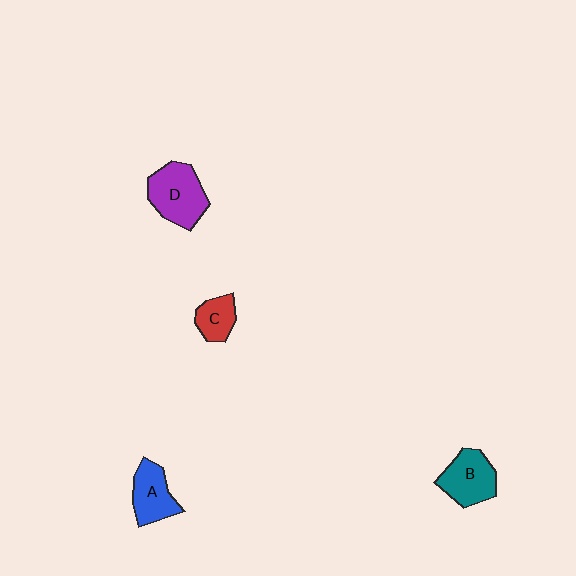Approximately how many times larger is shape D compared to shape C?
Approximately 1.9 times.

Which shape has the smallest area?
Shape C (red).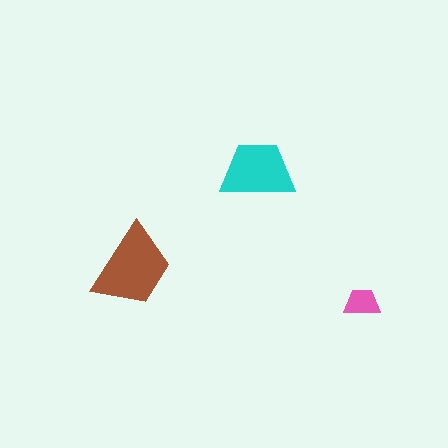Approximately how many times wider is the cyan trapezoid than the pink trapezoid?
About 2 times wider.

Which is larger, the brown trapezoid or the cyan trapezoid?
The brown one.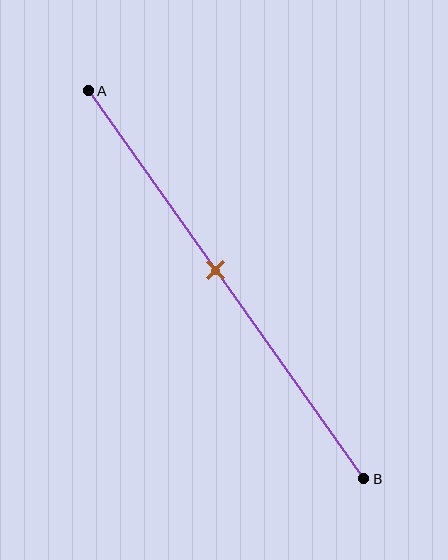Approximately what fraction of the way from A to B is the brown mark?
The brown mark is approximately 45% of the way from A to B.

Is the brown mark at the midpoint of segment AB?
No, the mark is at about 45% from A, not at the 50% midpoint.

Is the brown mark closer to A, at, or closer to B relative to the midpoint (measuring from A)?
The brown mark is closer to point A than the midpoint of segment AB.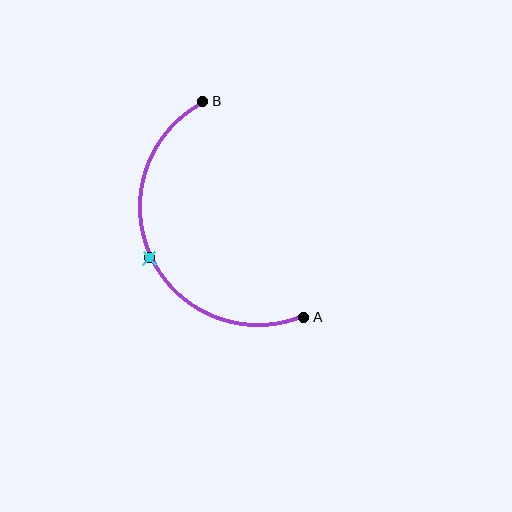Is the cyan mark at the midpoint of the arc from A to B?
Yes. The cyan mark lies on the arc at equal arc-length from both A and B — it is the arc midpoint.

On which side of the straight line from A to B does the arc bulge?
The arc bulges to the left of the straight line connecting A and B.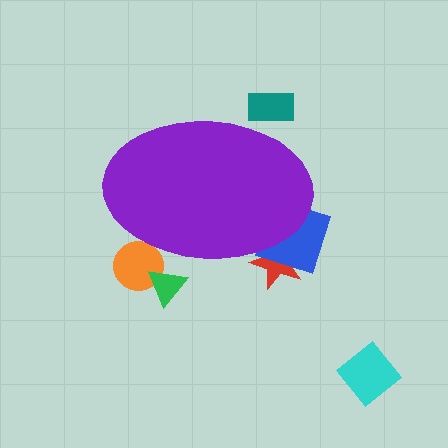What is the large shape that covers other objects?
A purple ellipse.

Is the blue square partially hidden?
Yes, the blue square is partially hidden behind the purple ellipse.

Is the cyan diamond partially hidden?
No, the cyan diamond is fully visible.